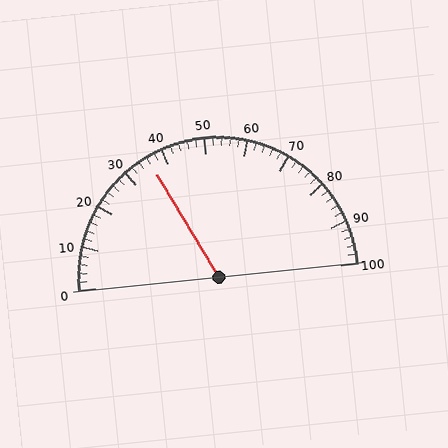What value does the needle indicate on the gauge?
The needle indicates approximately 36.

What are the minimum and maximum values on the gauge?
The gauge ranges from 0 to 100.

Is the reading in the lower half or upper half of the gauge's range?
The reading is in the lower half of the range (0 to 100).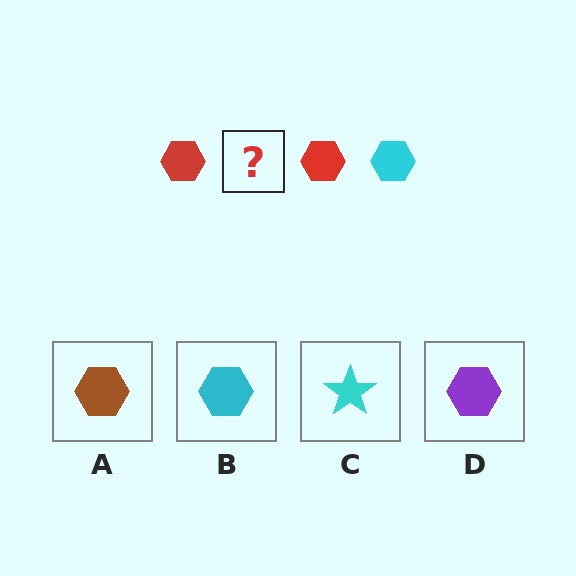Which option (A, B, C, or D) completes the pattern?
B.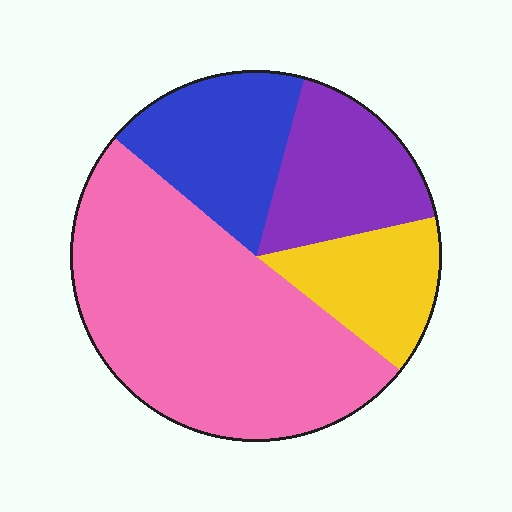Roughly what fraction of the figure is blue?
Blue takes up about one sixth (1/6) of the figure.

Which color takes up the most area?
Pink, at roughly 50%.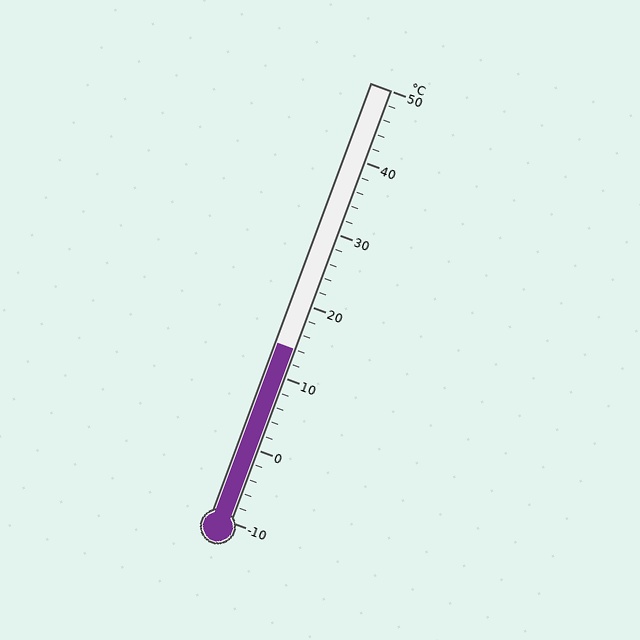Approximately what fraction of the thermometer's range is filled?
The thermometer is filled to approximately 40% of its range.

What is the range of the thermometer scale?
The thermometer scale ranges from -10°C to 50°C.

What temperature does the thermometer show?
The thermometer shows approximately 14°C.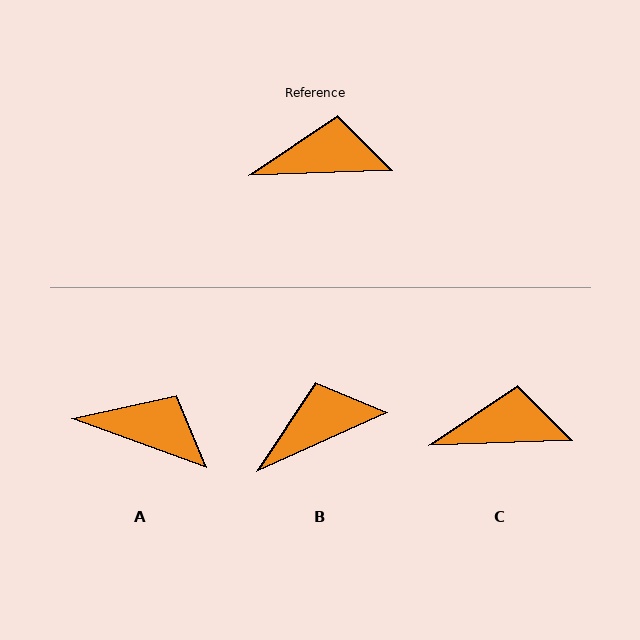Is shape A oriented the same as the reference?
No, it is off by about 22 degrees.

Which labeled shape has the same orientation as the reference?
C.